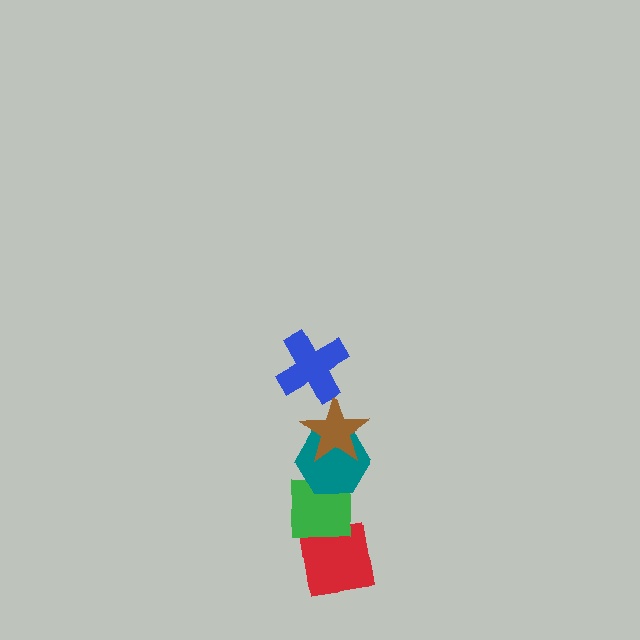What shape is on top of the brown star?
The blue cross is on top of the brown star.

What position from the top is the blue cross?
The blue cross is 1st from the top.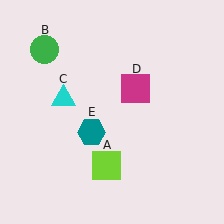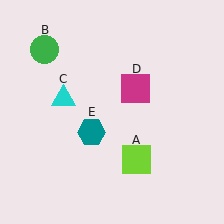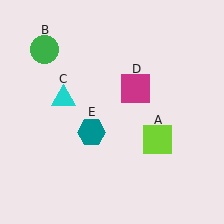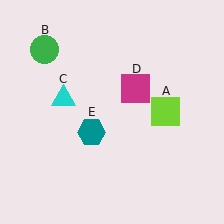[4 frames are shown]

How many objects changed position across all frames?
1 object changed position: lime square (object A).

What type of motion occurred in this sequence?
The lime square (object A) rotated counterclockwise around the center of the scene.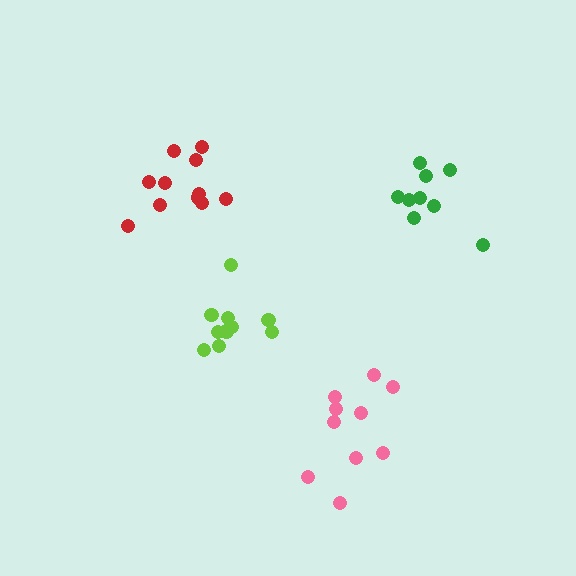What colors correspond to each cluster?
The clusters are colored: red, green, pink, lime.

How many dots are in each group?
Group 1: 11 dots, Group 2: 9 dots, Group 3: 10 dots, Group 4: 10 dots (40 total).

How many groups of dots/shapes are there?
There are 4 groups.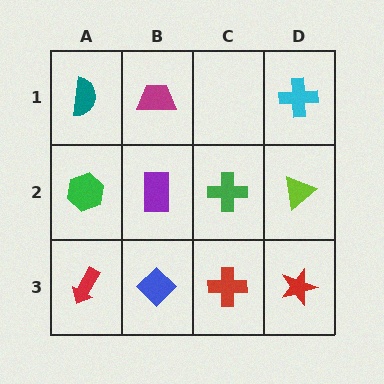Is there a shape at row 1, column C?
No, that cell is empty.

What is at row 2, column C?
A green cross.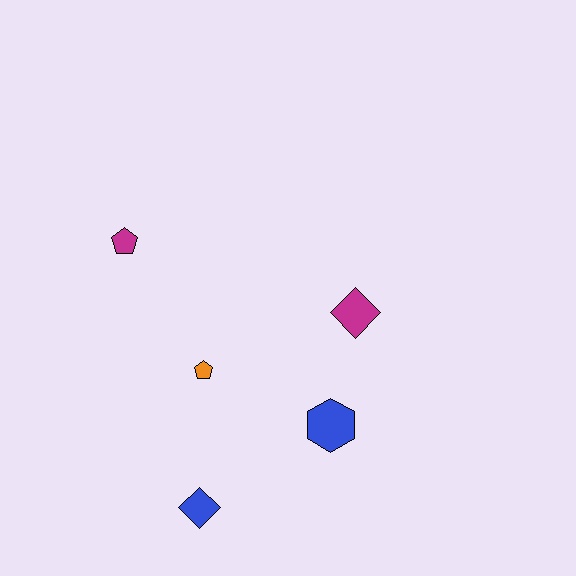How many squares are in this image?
There are no squares.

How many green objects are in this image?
There are no green objects.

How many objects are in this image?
There are 5 objects.